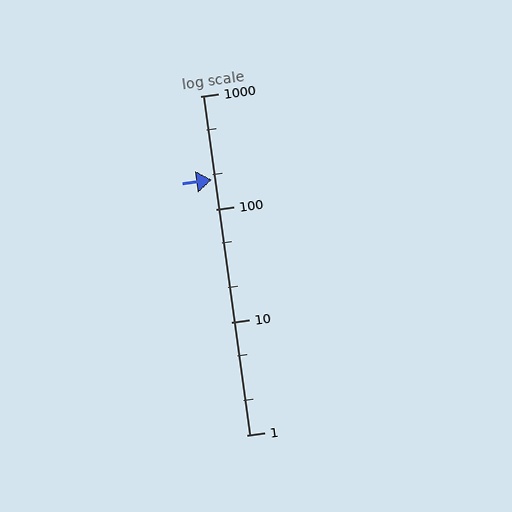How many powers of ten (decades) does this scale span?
The scale spans 3 decades, from 1 to 1000.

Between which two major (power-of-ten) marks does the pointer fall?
The pointer is between 100 and 1000.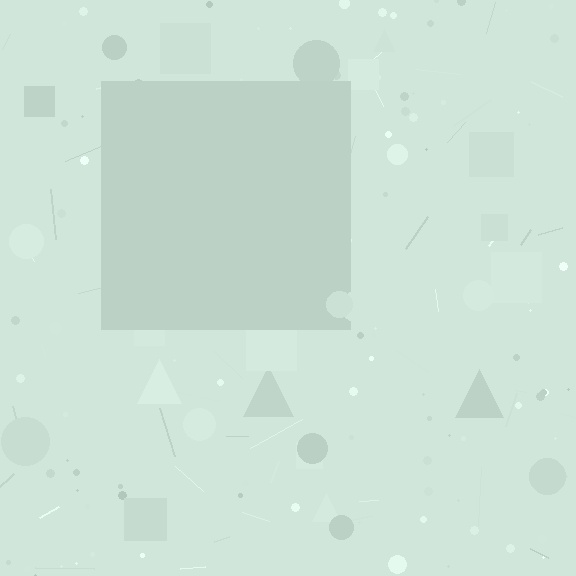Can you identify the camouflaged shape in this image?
The camouflaged shape is a square.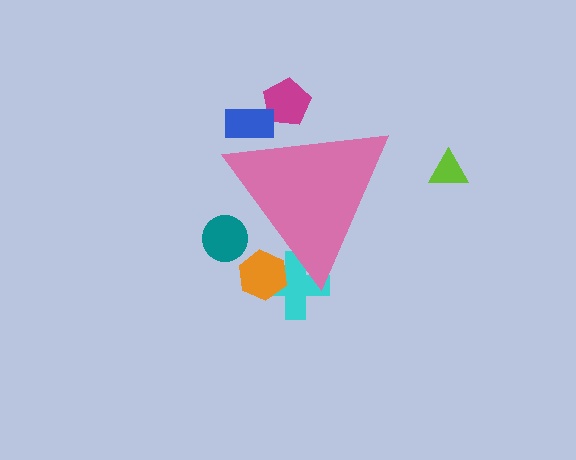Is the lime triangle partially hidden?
No, the lime triangle is fully visible.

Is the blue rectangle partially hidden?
Yes, the blue rectangle is partially hidden behind the pink triangle.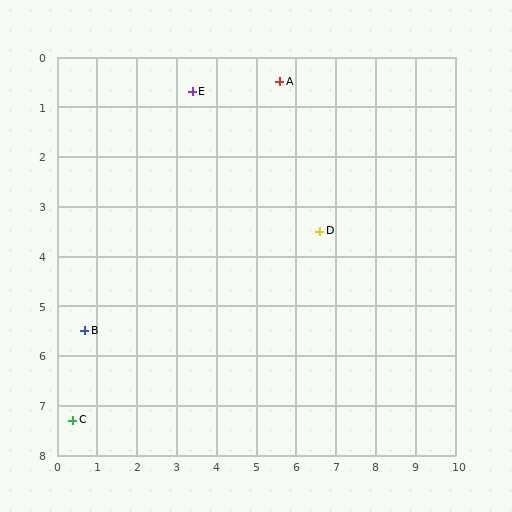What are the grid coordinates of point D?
Point D is at approximately (6.6, 3.5).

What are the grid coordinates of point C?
Point C is at approximately (0.4, 7.3).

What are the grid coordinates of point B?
Point B is at approximately (0.7, 5.5).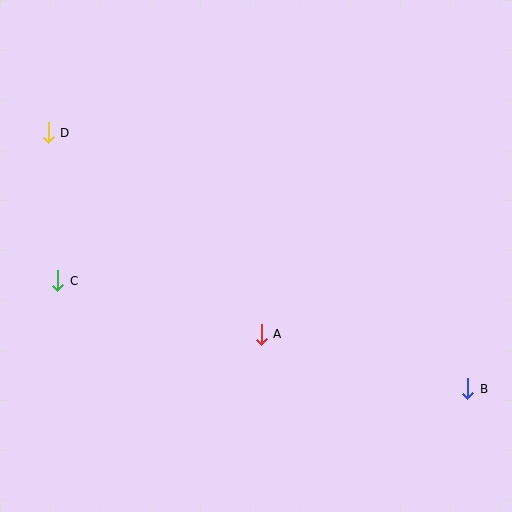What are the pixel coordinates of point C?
Point C is at (58, 281).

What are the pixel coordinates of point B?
Point B is at (468, 389).